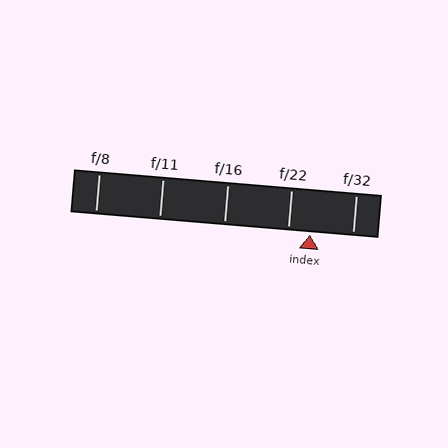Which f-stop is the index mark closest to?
The index mark is closest to f/22.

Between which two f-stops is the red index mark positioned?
The index mark is between f/22 and f/32.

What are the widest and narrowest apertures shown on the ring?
The widest aperture shown is f/8 and the narrowest is f/32.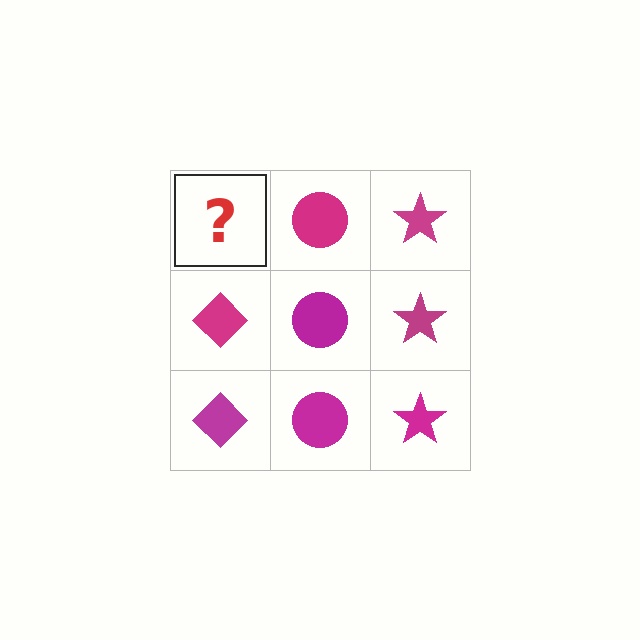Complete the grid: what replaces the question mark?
The question mark should be replaced with a magenta diamond.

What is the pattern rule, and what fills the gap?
The rule is that each column has a consistent shape. The gap should be filled with a magenta diamond.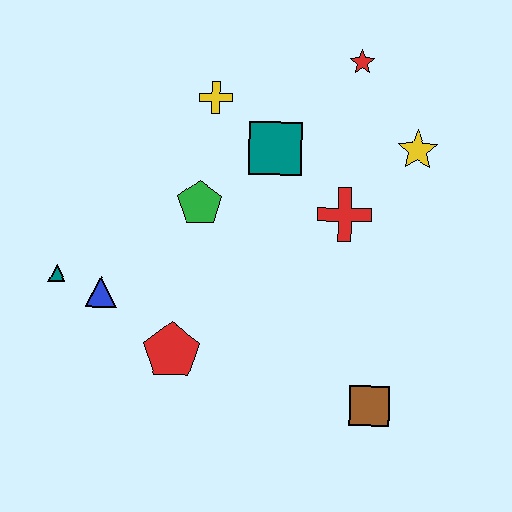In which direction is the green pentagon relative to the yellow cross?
The green pentagon is below the yellow cross.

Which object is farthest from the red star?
The teal triangle is farthest from the red star.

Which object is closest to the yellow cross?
The teal square is closest to the yellow cross.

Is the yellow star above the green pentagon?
Yes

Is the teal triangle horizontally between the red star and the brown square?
No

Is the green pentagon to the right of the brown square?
No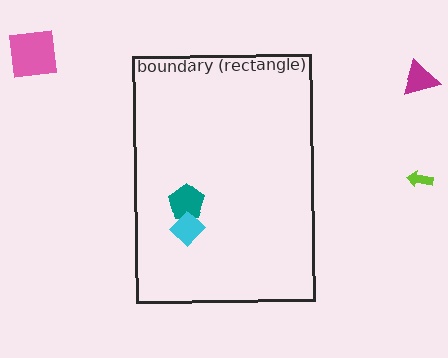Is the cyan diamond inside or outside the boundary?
Inside.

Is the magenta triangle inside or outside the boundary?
Outside.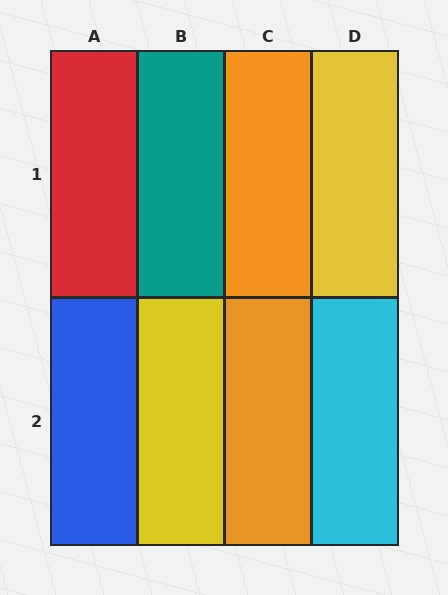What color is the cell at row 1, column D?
Yellow.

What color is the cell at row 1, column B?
Teal.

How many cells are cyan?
1 cell is cyan.